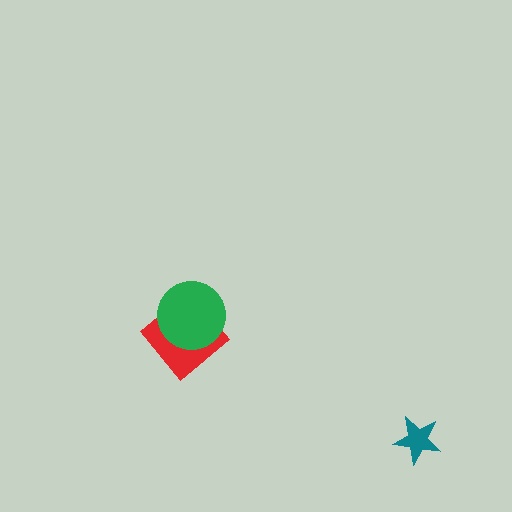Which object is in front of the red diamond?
The green circle is in front of the red diamond.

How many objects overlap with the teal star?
0 objects overlap with the teal star.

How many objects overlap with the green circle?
1 object overlaps with the green circle.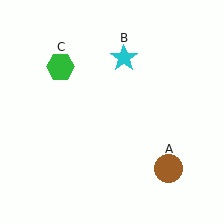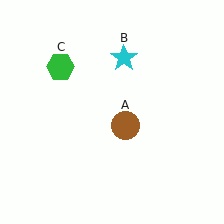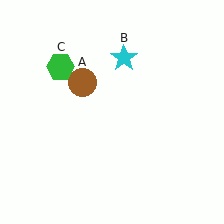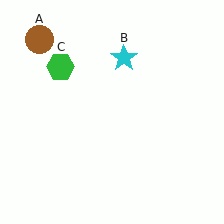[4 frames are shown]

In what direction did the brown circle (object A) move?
The brown circle (object A) moved up and to the left.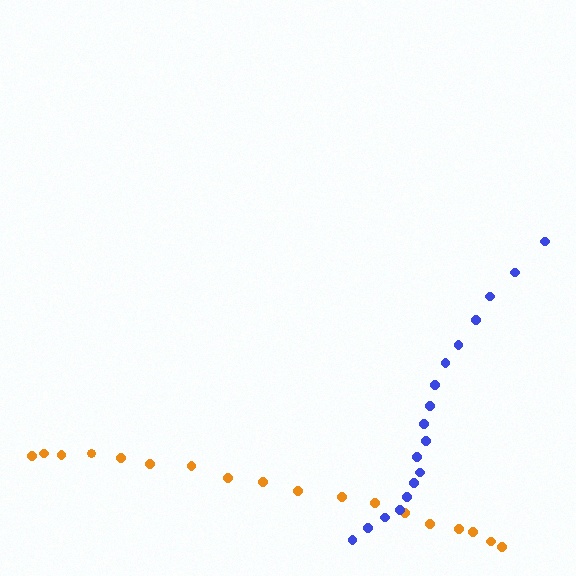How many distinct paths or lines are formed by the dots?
There are 2 distinct paths.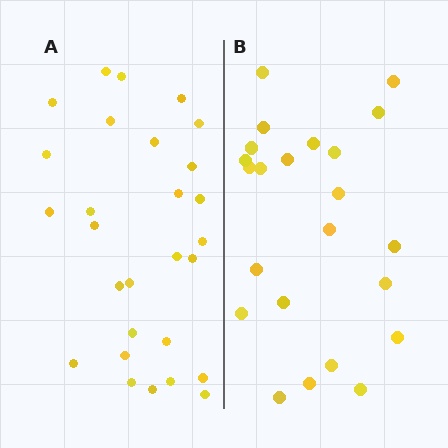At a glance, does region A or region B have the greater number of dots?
Region A (the left region) has more dots.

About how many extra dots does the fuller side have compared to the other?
Region A has about 5 more dots than region B.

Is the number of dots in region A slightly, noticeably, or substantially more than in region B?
Region A has only slightly more — the two regions are fairly close. The ratio is roughly 1.2 to 1.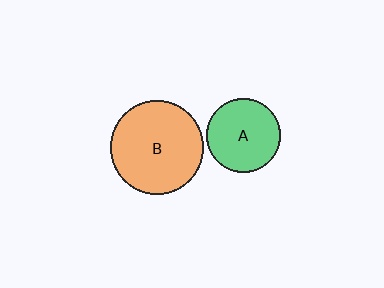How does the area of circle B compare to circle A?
Approximately 1.6 times.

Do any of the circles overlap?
No, none of the circles overlap.